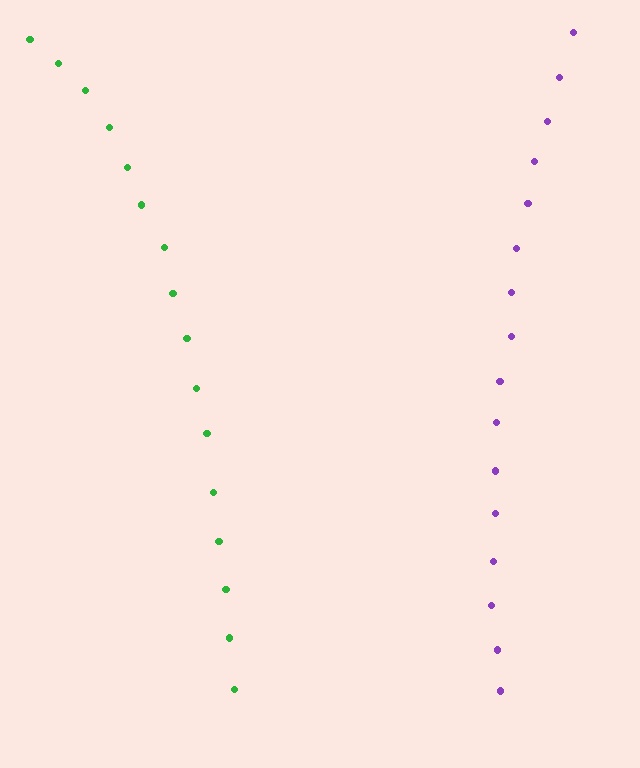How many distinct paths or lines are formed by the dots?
There are 2 distinct paths.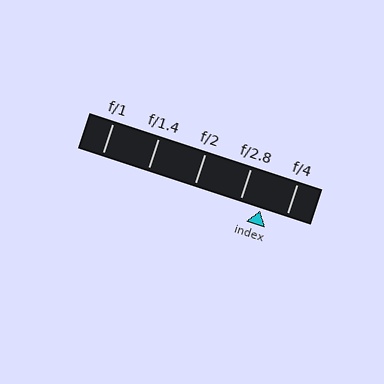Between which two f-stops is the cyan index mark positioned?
The index mark is between f/2.8 and f/4.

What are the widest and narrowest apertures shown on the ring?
The widest aperture shown is f/1 and the narrowest is f/4.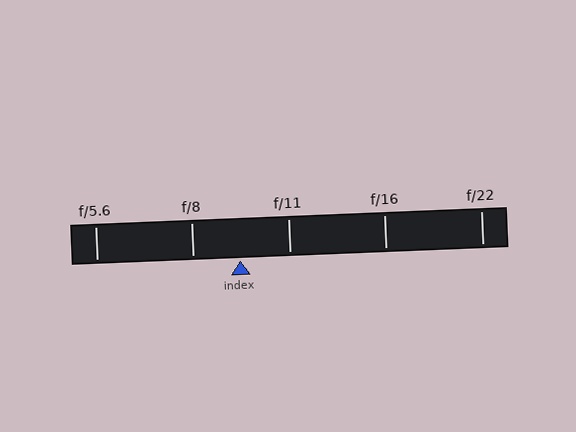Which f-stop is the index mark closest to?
The index mark is closest to f/8.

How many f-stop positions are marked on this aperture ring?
There are 5 f-stop positions marked.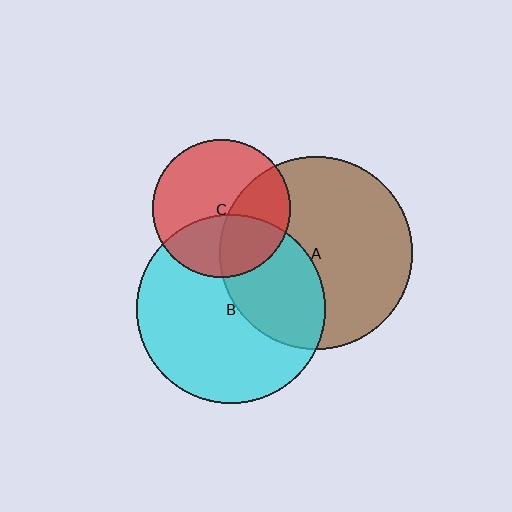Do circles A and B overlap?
Yes.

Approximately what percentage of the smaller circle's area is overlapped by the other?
Approximately 35%.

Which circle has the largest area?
Circle A (brown).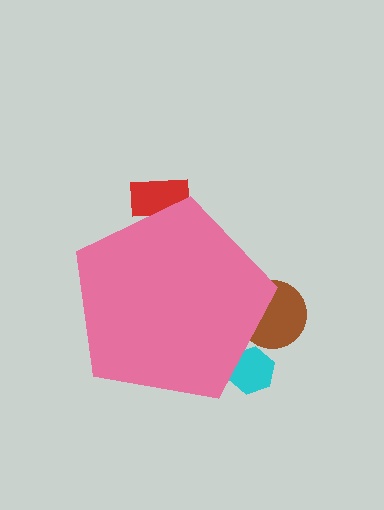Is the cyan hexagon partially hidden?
Yes, the cyan hexagon is partially hidden behind the pink pentagon.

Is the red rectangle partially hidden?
Yes, the red rectangle is partially hidden behind the pink pentagon.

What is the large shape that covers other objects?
A pink pentagon.